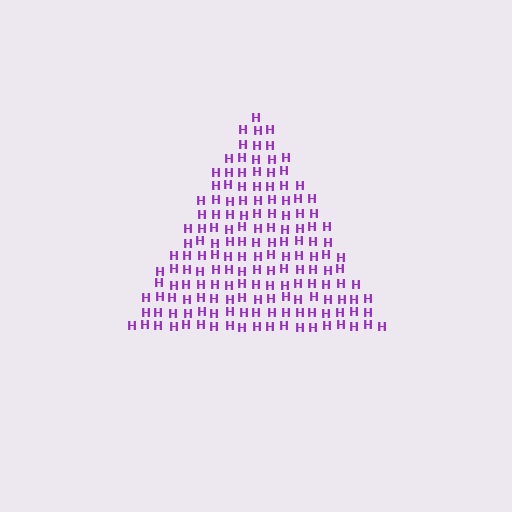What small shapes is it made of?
It is made of small letter H's.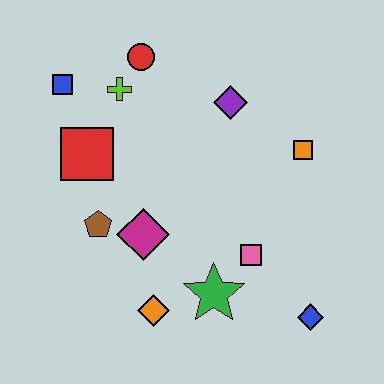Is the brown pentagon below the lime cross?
Yes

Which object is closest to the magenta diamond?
The brown pentagon is closest to the magenta diamond.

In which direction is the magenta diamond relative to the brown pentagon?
The magenta diamond is to the right of the brown pentagon.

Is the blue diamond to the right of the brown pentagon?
Yes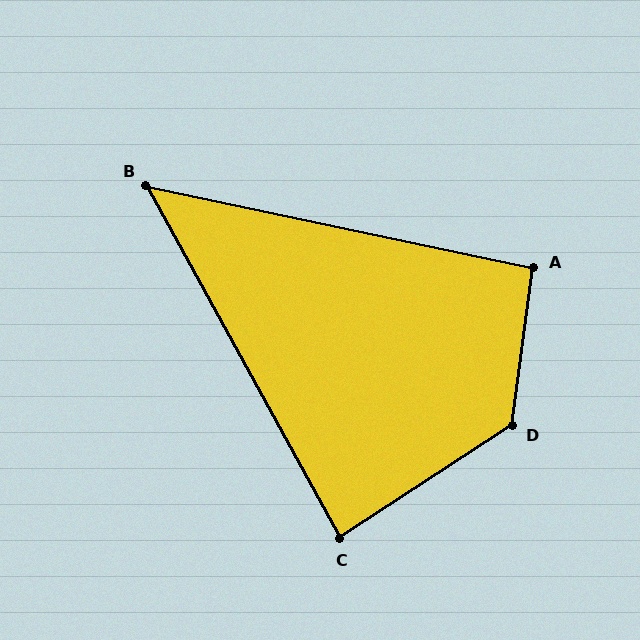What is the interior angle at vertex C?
Approximately 85 degrees (approximately right).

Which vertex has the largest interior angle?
D, at approximately 131 degrees.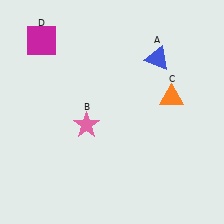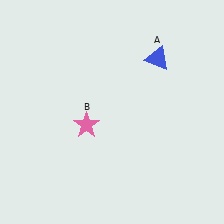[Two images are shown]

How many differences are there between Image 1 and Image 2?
There are 2 differences between the two images.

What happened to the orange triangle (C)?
The orange triangle (C) was removed in Image 2. It was in the top-right area of Image 1.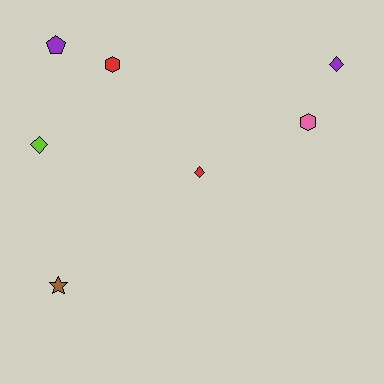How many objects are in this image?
There are 7 objects.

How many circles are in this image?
There are no circles.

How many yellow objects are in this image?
There are no yellow objects.